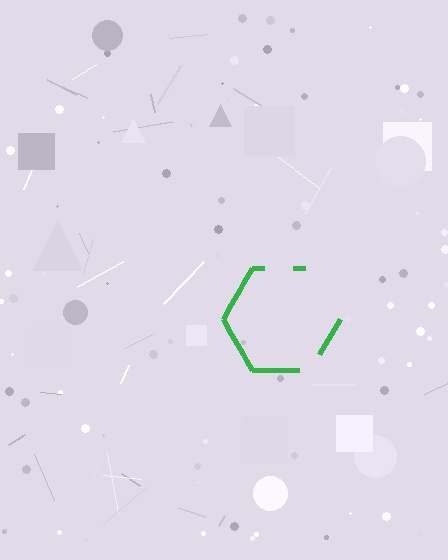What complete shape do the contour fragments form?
The contour fragments form a hexagon.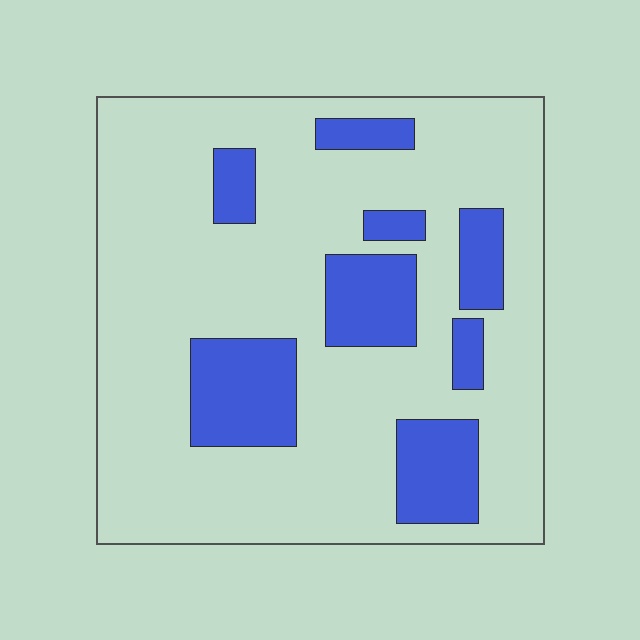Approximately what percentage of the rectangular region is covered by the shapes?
Approximately 20%.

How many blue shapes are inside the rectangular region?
8.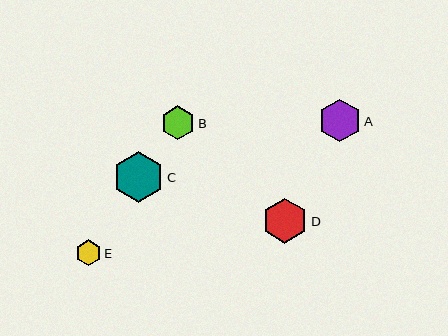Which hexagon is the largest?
Hexagon C is the largest with a size of approximately 51 pixels.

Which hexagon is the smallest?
Hexagon E is the smallest with a size of approximately 26 pixels.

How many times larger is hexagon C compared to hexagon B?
Hexagon C is approximately 1.5 times the size of hexagon B.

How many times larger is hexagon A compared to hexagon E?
Hexagon A is approximately 1.7 times the size of hexagon E.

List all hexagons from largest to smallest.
From largest to smallest: C, D, A, B, E.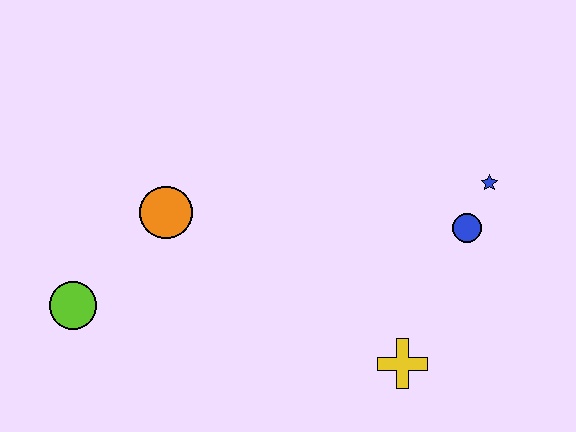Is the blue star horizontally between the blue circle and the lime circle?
No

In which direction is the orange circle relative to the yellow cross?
The orange circle is to the left of the yellow cross.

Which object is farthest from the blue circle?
The lime circle is farthest from the blue circle.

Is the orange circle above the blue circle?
Yes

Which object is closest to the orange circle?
The lime circle is closest to the orange circle.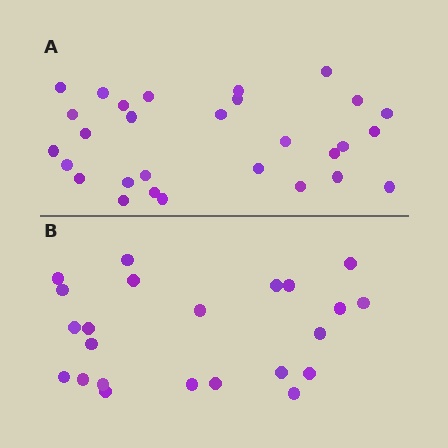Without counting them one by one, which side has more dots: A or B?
Region A (the top region) has more dots.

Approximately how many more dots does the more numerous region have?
Region A has about 6 more dots than region B.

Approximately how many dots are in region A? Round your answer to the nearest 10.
About 30 dots. (The exact count is 29, which rounds to 30.)